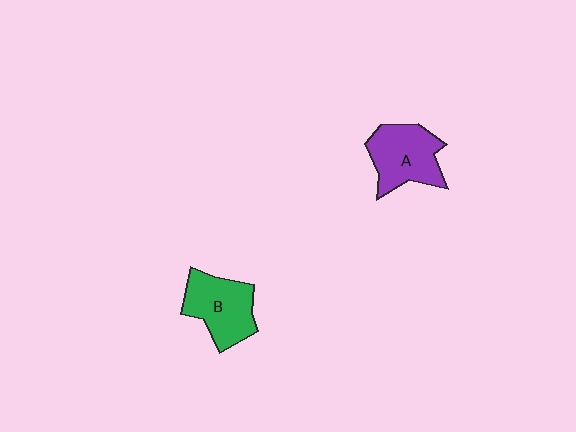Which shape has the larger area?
Shape A (purple).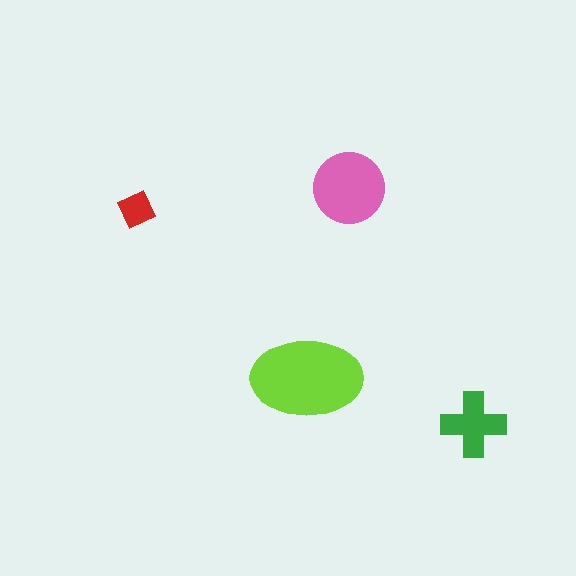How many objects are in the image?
There are 4 objects in the image.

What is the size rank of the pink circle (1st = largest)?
2nd.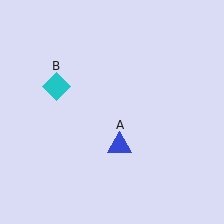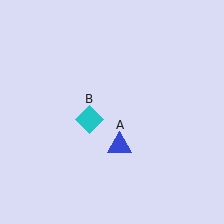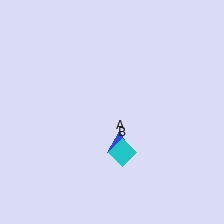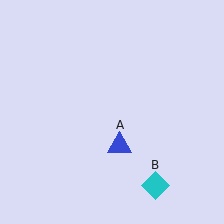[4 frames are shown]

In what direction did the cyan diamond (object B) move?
The cyan diamond (object B) moved down and to the right.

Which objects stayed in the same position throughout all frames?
Blue triangle (object A) remained stationary.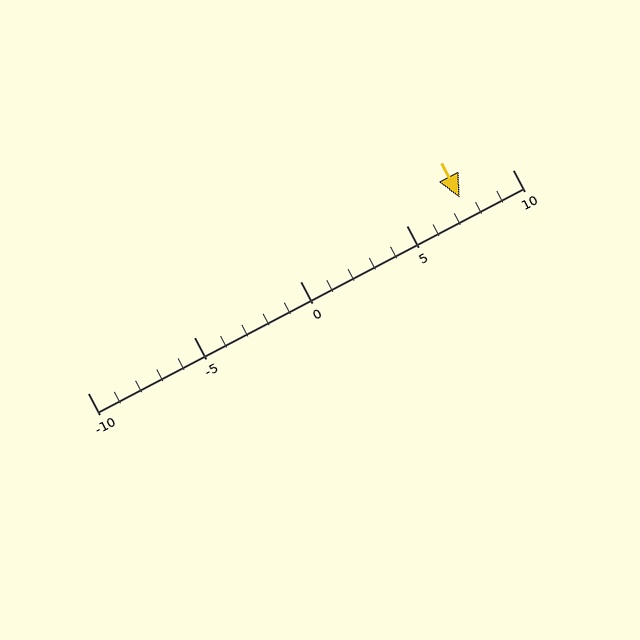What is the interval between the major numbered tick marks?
The major tick marks are spaced 5 units apart.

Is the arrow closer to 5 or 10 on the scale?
The arrow is closer to 10.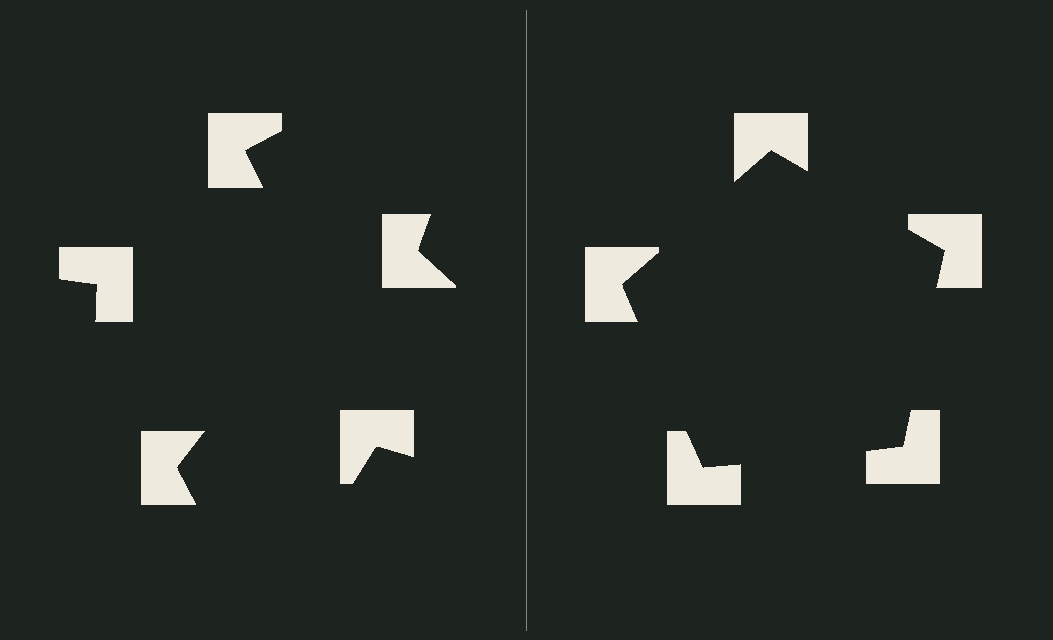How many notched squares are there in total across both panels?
10 — 5 on each side.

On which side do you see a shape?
An illusory pentagon appears on the right side. On the left side the wedge cuts are rotated, so no coherent shape forms.